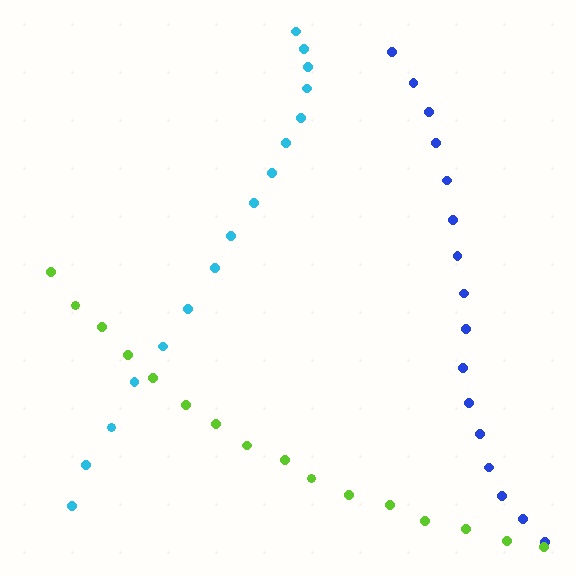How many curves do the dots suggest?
There are 3 distinct paths.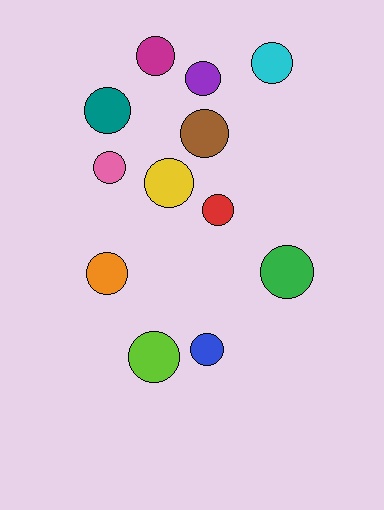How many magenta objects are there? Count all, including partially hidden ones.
There is 1 magenta object.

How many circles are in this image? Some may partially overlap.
There are 12 circles.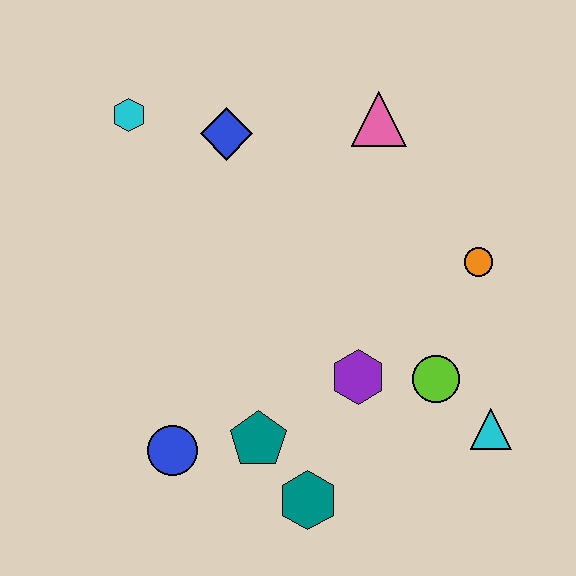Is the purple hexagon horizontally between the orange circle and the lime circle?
No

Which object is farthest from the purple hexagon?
The cyan hexagon is farthest from the purple hexagon.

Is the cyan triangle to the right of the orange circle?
Yes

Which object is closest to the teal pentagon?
The teal hexagon is closest to the teal pentagon.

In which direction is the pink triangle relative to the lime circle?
The pink triangle is above the lime circle.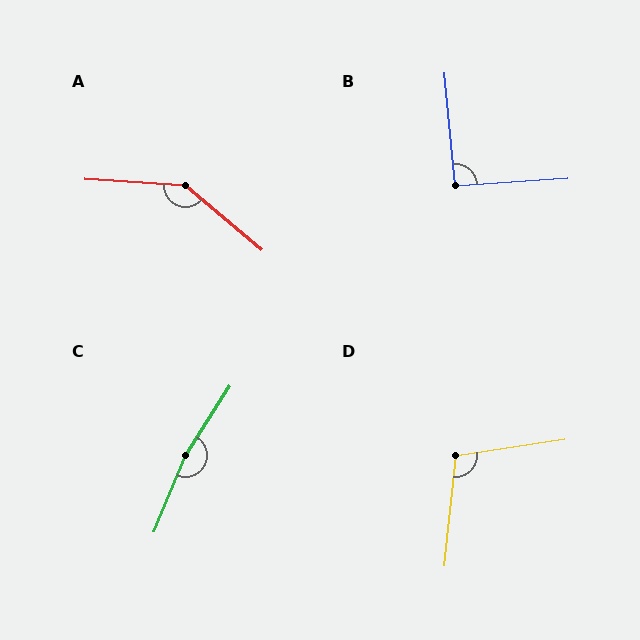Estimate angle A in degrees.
Approximately 144 degrees.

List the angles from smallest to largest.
B (91°), D (105°), A (144°), C (170°).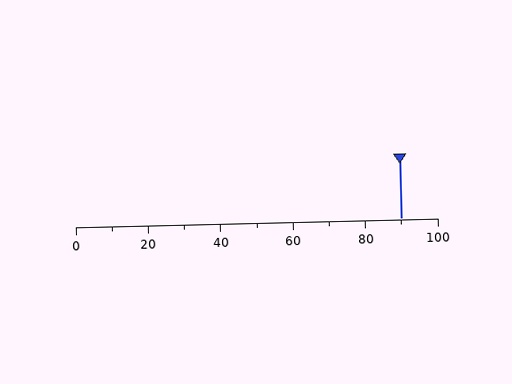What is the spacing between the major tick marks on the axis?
The major ticks are spaced 20 apart.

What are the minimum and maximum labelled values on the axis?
The axis runs from 0 to 100.